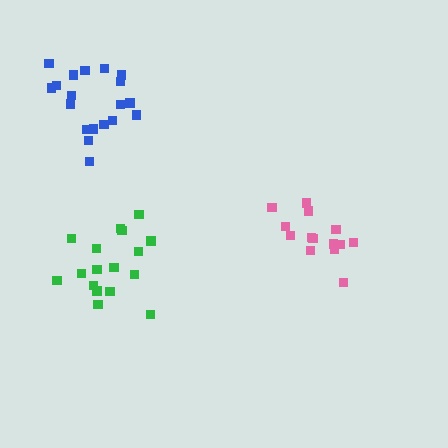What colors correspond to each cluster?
The clusters are colored: green, blue, pink.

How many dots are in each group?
Group 1: 17 dots, Group 2: 19 dots, Group 3: 14 dots (50 total).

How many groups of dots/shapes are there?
There are 3 groups.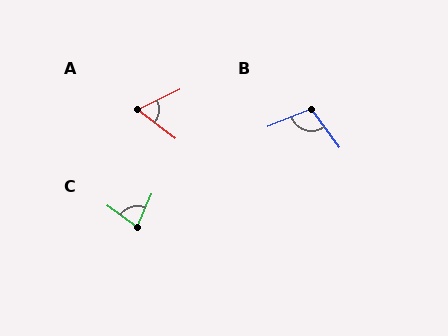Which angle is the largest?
B, at approximately 104 degrees.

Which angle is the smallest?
A, at approximately 63 degrees.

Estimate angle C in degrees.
Approximately 78 degrees.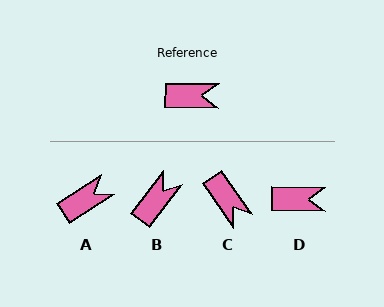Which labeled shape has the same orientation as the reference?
D.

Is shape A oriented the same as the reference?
No, it is off by about 34 degrees.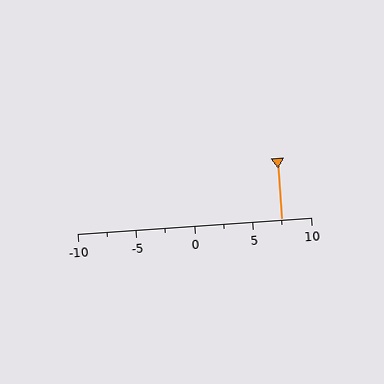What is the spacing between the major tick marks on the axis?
The major ticks are spaced 5 apart.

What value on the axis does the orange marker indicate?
The marker indicates approximately 7.5.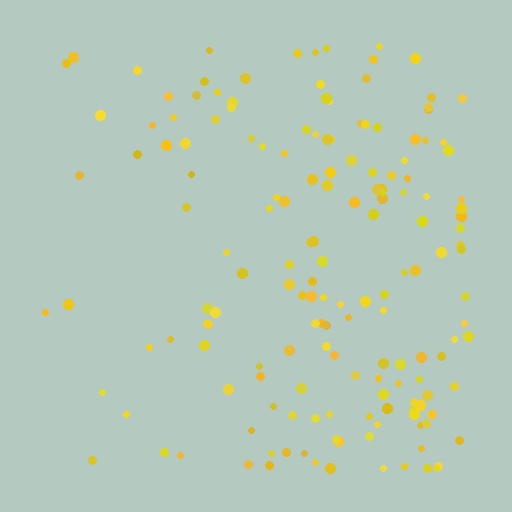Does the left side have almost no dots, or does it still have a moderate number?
Still a moderate number, just noticeably fewer than the right.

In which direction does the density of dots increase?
From left to right, with the right side densest.